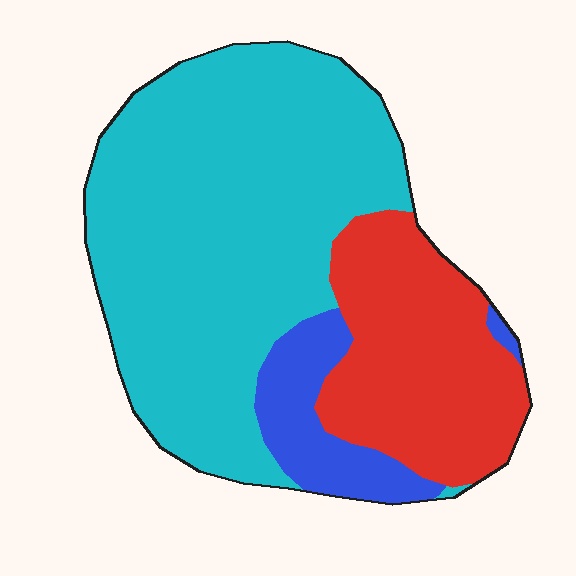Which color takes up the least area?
Blue, at roughly 10%.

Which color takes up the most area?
Cyan, at roughly 60%.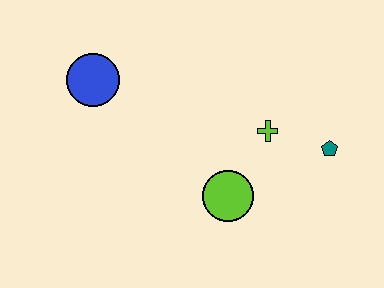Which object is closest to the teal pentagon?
The lime cross is closest to the teal pentagon.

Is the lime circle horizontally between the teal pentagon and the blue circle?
Yes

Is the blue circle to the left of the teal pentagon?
Yes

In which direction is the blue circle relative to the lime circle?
The blue circle is to the left of the lime circle.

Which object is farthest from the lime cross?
The blue circle is farthest from the lime cross.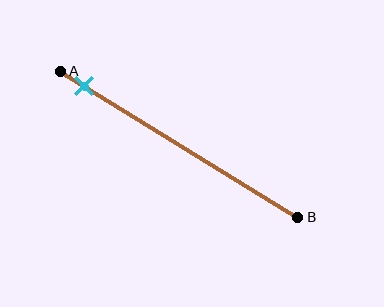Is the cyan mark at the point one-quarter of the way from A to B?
No, the mark is at about 10% from A, not at the 25% one-quarter point.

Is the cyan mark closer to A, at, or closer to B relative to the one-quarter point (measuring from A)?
The cyan mark is closer to point A than the one-quarter point of segment AB.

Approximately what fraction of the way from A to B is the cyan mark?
The cyan mark is approximately 10% of the way from A to B.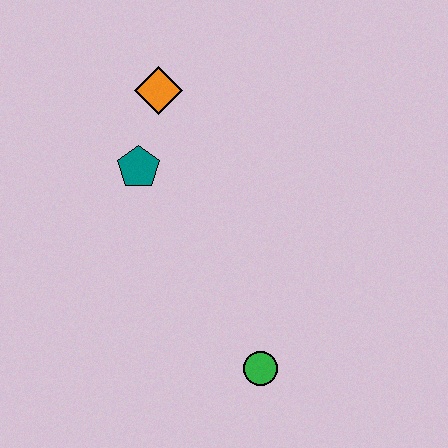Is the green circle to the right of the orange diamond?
Yes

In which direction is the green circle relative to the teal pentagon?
The green circle is below the teal pentagon.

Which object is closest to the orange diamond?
The teal pentagon is closest to the orange diamond.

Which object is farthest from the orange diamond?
The green circle is farthest from the orange diamond.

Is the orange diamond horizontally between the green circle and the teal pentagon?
Yes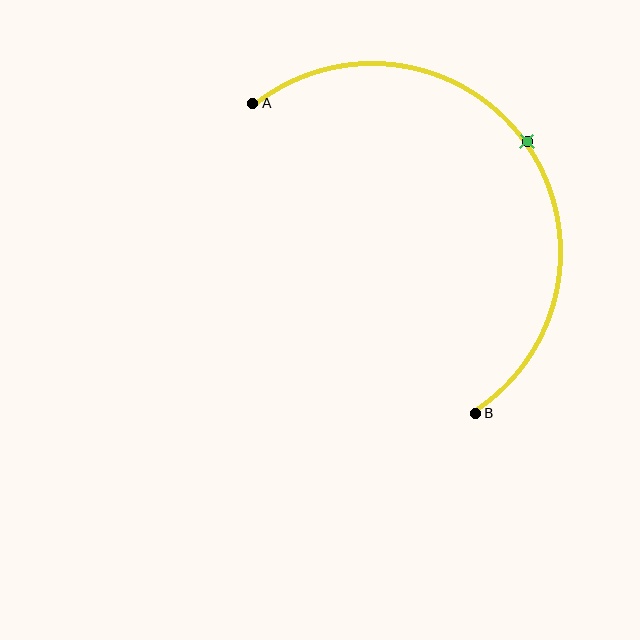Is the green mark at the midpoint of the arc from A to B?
Yes. The green mark lies on the arc at equal arc-length from both A and B — it is the arc midpoint.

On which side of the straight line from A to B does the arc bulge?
The arc bulges above and to the right of the straight line connecting A and B.